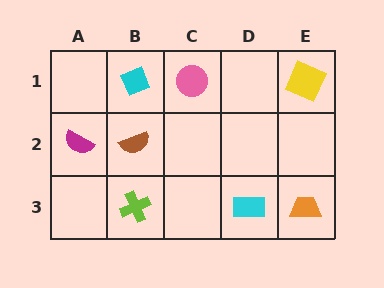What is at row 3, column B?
A lime cross.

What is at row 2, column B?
A brown semicircle.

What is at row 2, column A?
A magenta semicircle.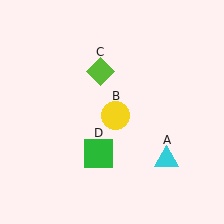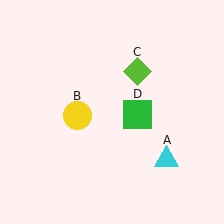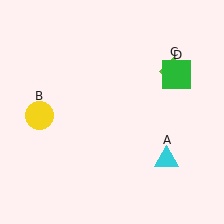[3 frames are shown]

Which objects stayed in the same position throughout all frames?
Cyan triangle (object A) remained stationary.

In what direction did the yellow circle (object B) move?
The yellow circle (object B) moved left.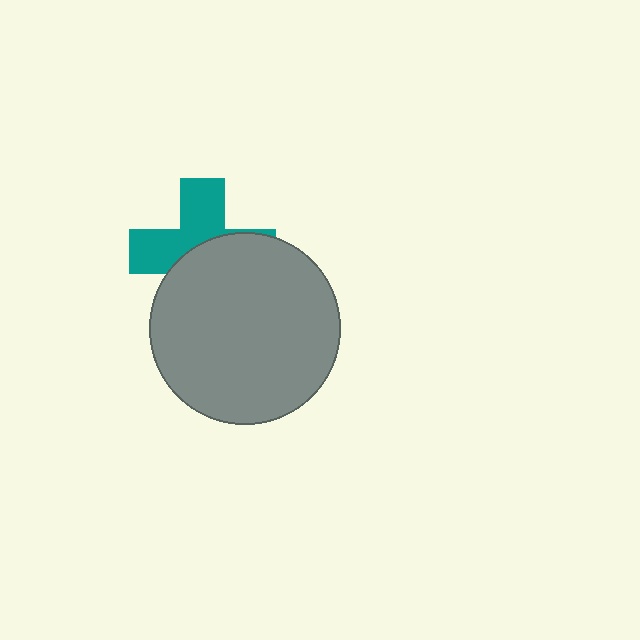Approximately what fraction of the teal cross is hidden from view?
Roughly 53% of the teal cross is hidden behind the gray circle.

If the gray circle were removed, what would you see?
You would see the complete teal cross.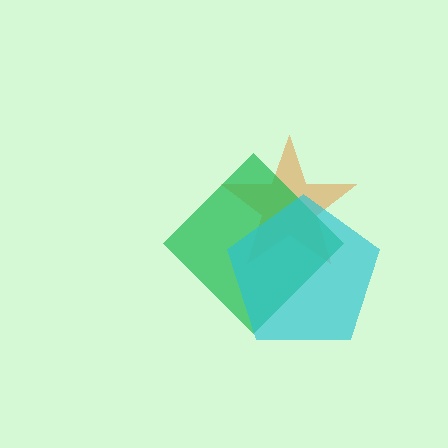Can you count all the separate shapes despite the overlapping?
Yes, there are 3 separate shapes.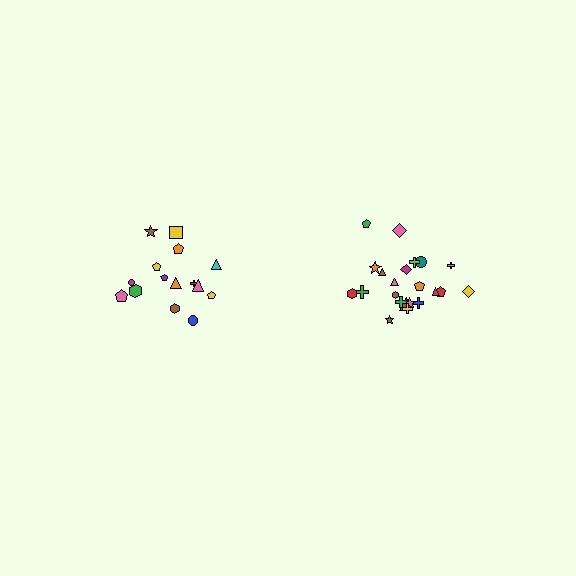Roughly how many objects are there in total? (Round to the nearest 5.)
Roughly 35 objects in total.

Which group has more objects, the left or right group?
The right group.